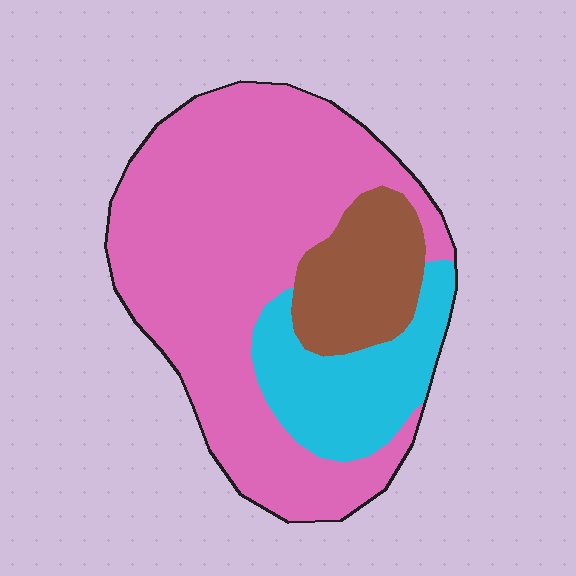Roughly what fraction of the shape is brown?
Brown covers 15% of the shape.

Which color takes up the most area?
Pink, at roughly 65%.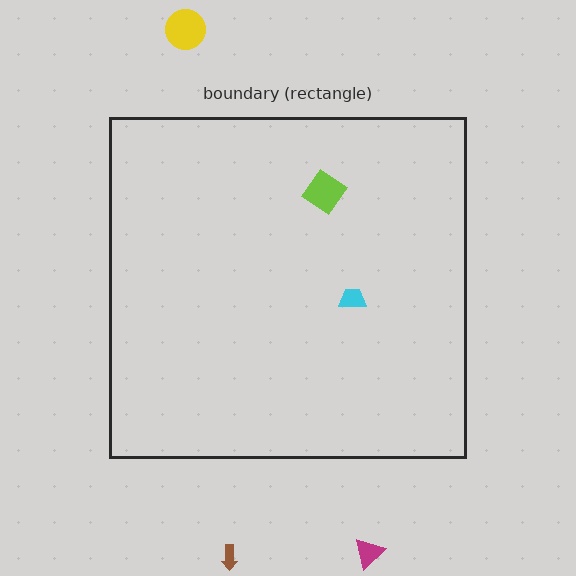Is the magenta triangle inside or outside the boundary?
Outside.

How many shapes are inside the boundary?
2 inside, 3 outside.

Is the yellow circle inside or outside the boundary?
Outside.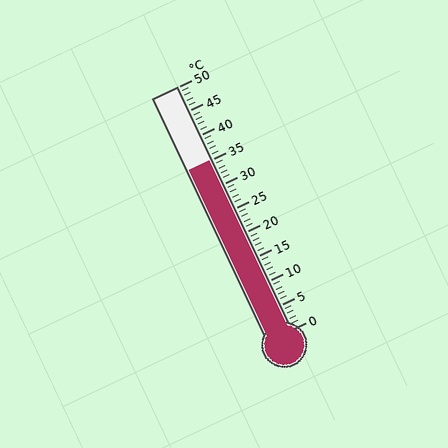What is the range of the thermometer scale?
The thermometer scale ranges from 0°C to 50°C.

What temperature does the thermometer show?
The thermometer shows approximately 35°C.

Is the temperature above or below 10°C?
The temperature is above 10°C.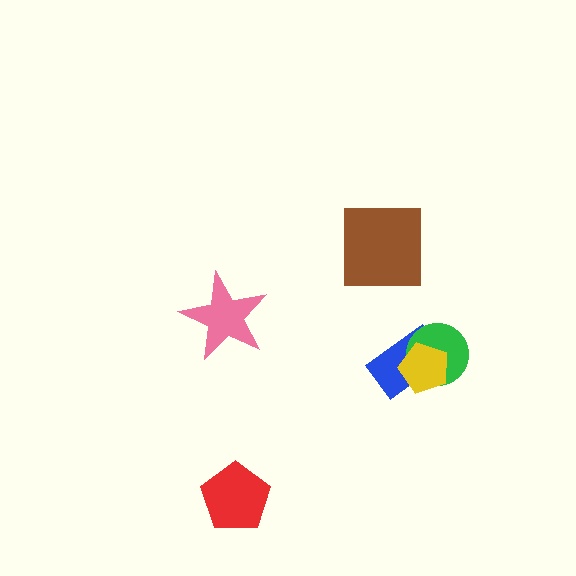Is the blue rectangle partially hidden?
Yes, it is partially covered by another shape.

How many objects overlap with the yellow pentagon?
2 objects overlap with the yellow pentagon.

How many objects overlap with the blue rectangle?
2 objects overlap with the blue rectangle.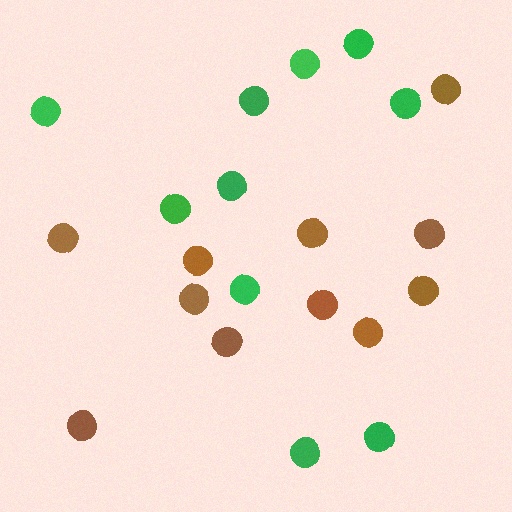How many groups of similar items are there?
There are 2 groups: one group of brown circles (11) and one group of green circles (10).